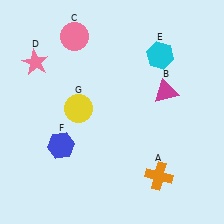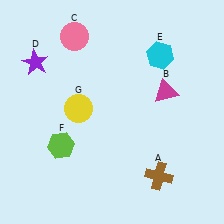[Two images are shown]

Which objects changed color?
A changed from orange to brown. D changed from pink to purple. F changed from blue to lime.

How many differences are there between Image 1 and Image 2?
There are 3 differences between the two images.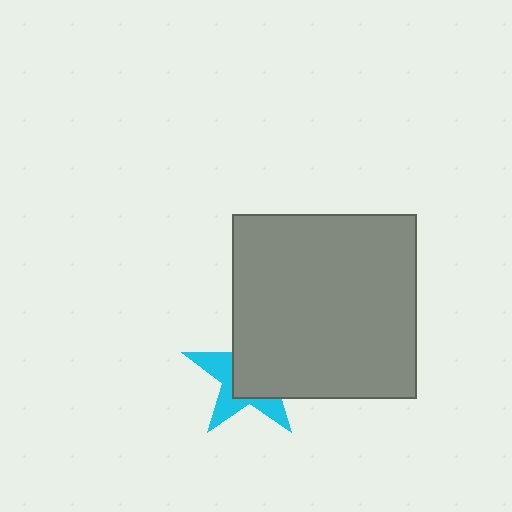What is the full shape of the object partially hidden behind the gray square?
The partially hidden object is a cyan star.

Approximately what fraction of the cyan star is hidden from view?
Roughly 61% of the cyan star is hidden behind the gray square.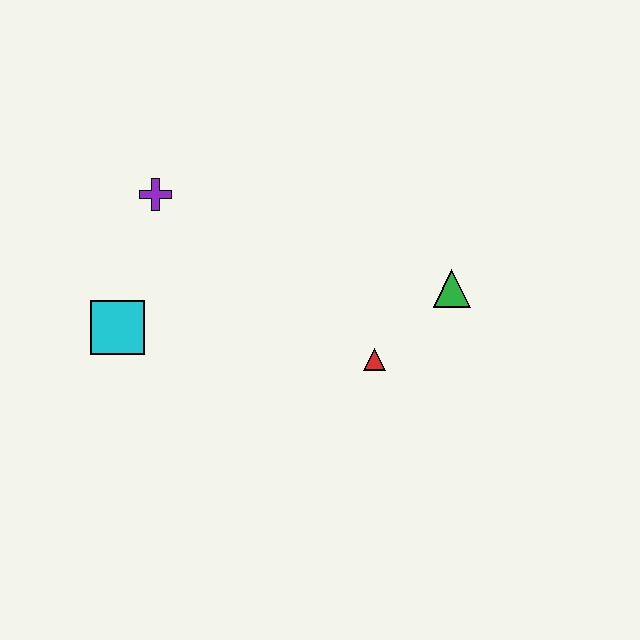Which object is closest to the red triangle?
The green triangle is closest to the red triangle.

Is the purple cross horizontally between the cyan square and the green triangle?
Yes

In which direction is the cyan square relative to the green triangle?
The cyan square is to the left of the green triangle.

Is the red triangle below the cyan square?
Yes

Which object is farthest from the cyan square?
The green triangle is farthest from the cyan square.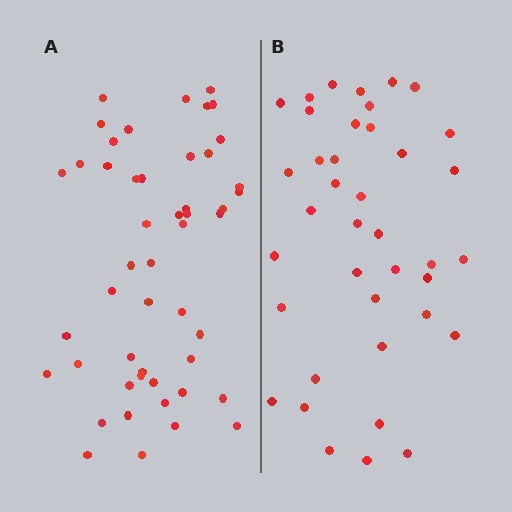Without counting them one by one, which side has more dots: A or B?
Region A (the left region) has more dots.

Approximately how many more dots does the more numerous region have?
Region A has roughly 10 or so more dots than region B.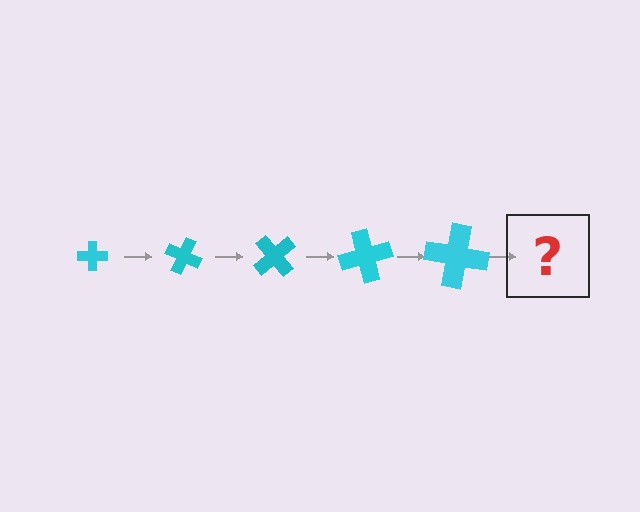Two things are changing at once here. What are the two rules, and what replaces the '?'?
The two rules are that the cross grows larger each step and it rotates 25 degrees each step. The '?' should be a cross, larger than the previous one and rotated 125 degrees from the start.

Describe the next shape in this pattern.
It should be a cross, larger than the previous one and rotated 125 degrees from the start.